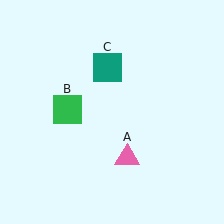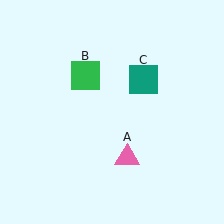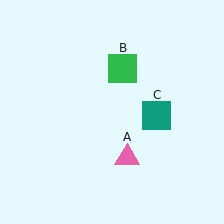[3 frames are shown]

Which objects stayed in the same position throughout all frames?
Pink triangle (object A) remained stationary.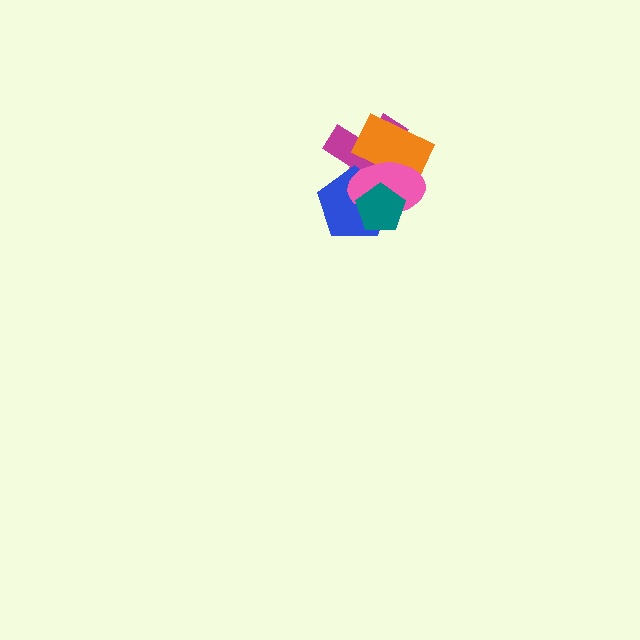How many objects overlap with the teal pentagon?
3 objects overlap with the teal pentagon.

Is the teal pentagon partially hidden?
No, no other shape covers it.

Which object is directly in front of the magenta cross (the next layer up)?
The blue pentagon is directly in front of the magenta cross.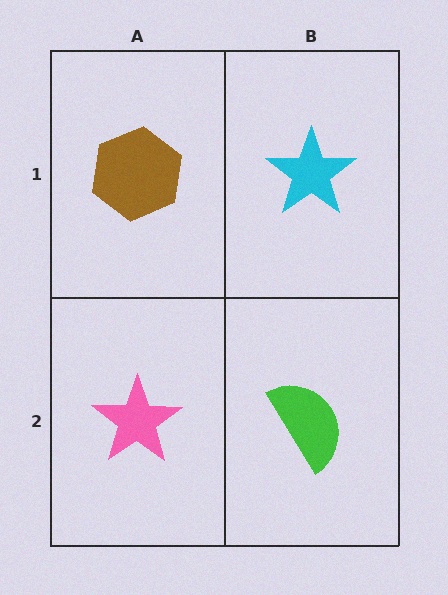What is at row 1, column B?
A cyan star.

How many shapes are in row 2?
2 shapes.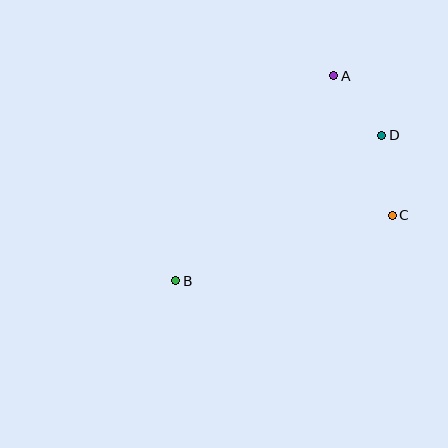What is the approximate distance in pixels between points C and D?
The distance between C and D is approximately 81 pixels.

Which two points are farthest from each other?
Points A and B are farthest from each other.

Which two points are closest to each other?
Points A and D are closest to each other.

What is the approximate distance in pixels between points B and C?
The distance between B and C is approximately 226 pixels.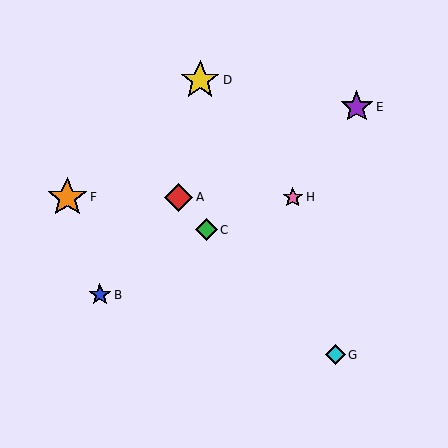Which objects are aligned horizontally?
Objects A, F, H are aligned horizontally.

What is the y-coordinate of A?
Object A is at y≈198.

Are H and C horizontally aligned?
No, H is at y≈198 and C is at y≈230.